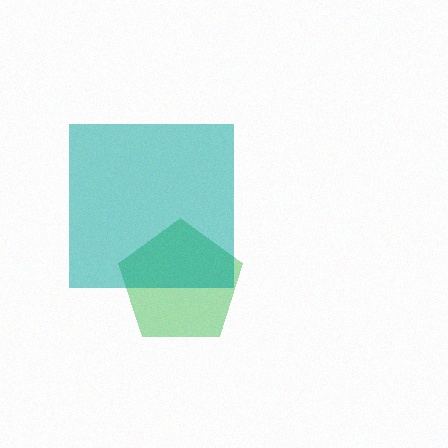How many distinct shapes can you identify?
There are 2 distinct shapes: a green pentagon, a teal square.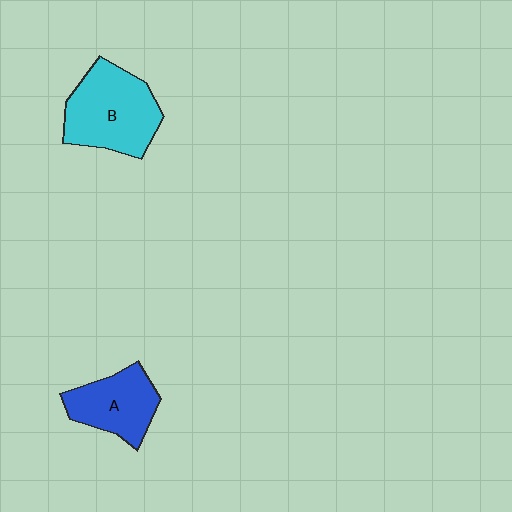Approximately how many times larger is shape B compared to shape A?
Approximately 1.4 times.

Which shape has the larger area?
Shape B (cyan).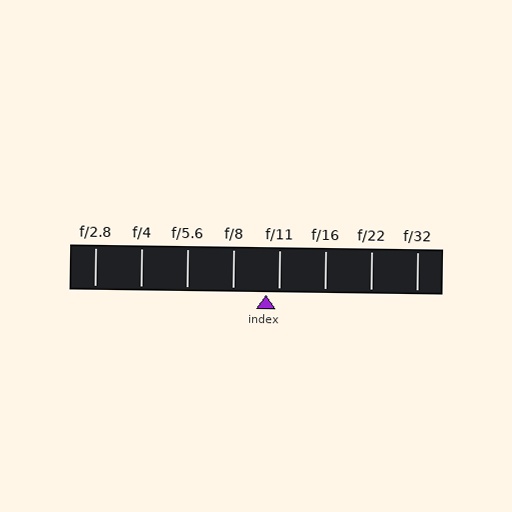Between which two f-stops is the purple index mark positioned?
The index mark is between f/8 and f/11.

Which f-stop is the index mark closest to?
The index mark is closest to f/11.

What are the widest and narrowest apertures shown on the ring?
The widest aperture shown is f/2.8 and the narrowest is f/32.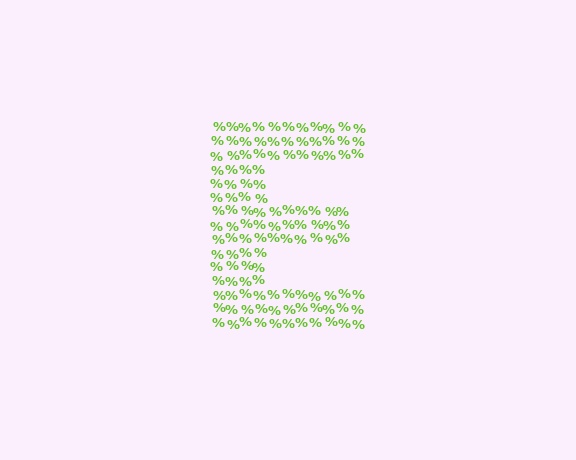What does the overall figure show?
The overall figure shows the letter E.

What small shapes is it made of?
It is made of small percent signs.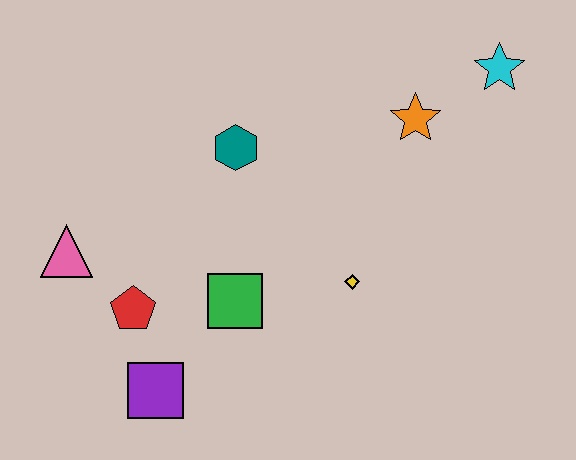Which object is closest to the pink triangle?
The red pentagon is closest to the pink triangle.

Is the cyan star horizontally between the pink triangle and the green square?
No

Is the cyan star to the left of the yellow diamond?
No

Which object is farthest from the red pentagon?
The cyan star is farthest from the red pentagon.